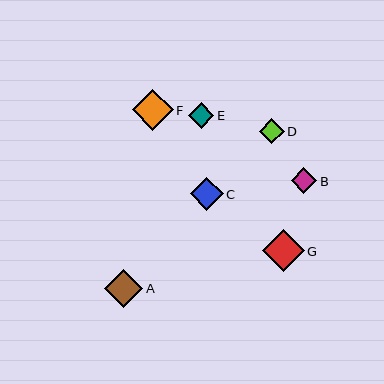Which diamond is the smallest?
Diamond D is the smallest with a size of approximately 25 pixels.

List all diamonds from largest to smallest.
From largest to smallest: G, F, A, C, B, E, D.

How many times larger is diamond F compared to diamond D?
Diamond F is approximately 1.6 times the size of diamond D.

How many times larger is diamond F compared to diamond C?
Diamond F is approximately 1.2 times the size of diamond C.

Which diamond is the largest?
Diamond G is the largest with a size of approximately 42 pixels.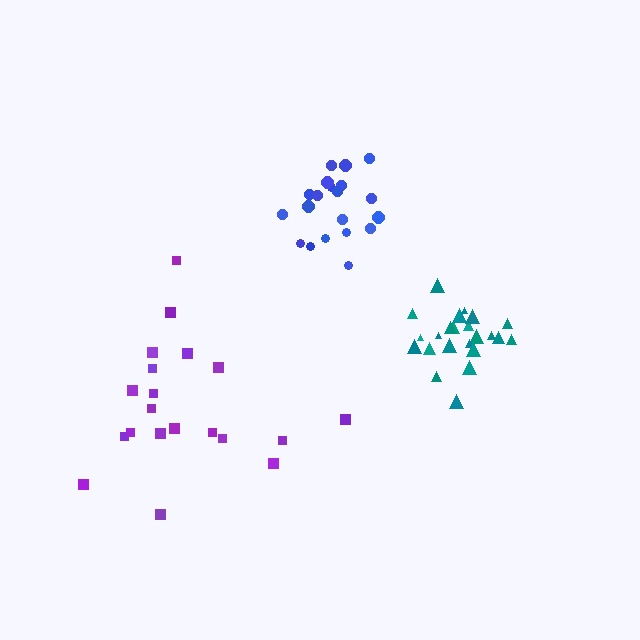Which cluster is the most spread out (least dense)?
Purple.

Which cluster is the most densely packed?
Teal.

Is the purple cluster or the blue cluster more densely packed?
Blue.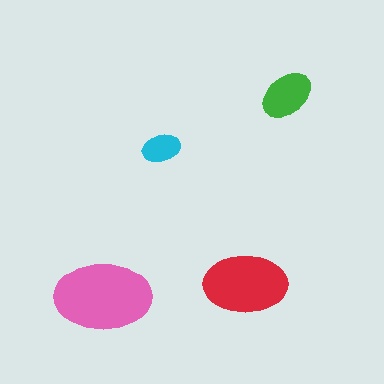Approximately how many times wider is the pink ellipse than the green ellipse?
About 2 times wider.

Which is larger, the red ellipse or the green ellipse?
The red one.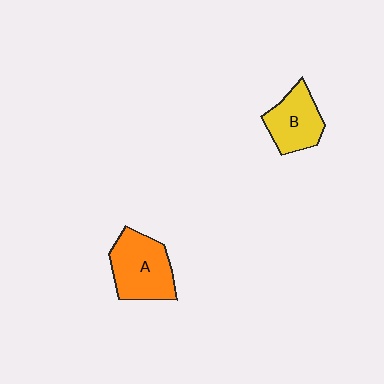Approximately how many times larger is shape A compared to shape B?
Approximately 1.3 times.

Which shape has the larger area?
Shape A (orange).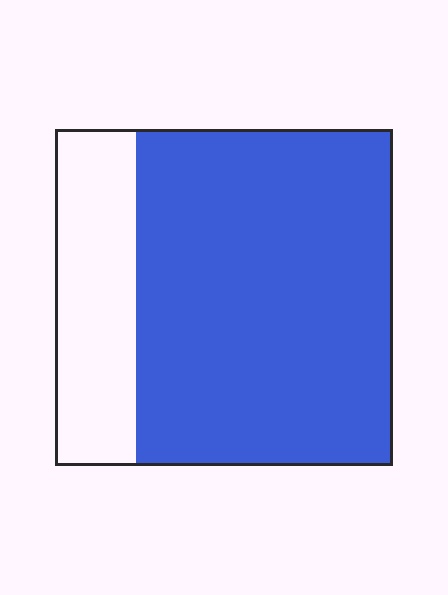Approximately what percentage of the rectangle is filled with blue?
Approximately 75%.